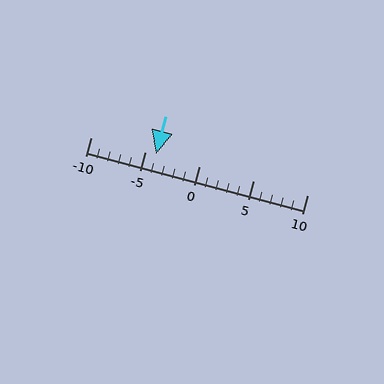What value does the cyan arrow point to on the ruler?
The cyan arrow points to approximately -4.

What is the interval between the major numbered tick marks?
The major tick marks are spaced 5 units apart.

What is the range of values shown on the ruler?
The ruler shows values from -10 to 10.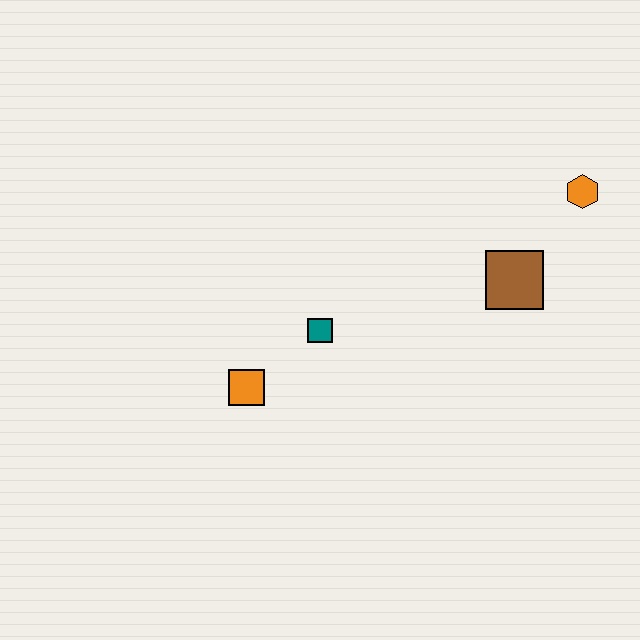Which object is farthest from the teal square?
The orange hexagon is farthest from the teal square.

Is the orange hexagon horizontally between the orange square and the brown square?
No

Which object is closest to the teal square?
The orange square is closest to the teal square.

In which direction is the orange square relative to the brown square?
The orange square is to the left of the brown square.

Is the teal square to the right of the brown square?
No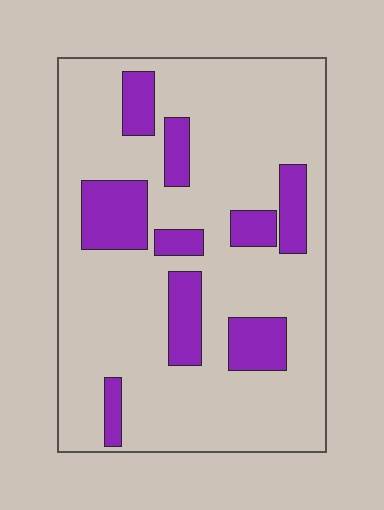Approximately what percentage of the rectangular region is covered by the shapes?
Approximately 20%.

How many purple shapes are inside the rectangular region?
9.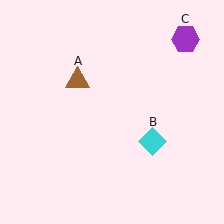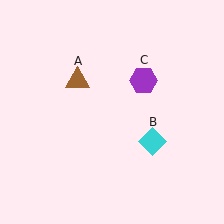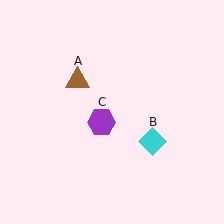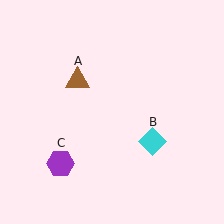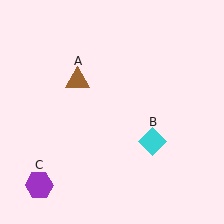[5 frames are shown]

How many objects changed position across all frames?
1 object changed position: purple hexagon (object C).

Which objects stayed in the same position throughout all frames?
Brown triangle (object A) and cyan diamond (object B) remained stationary.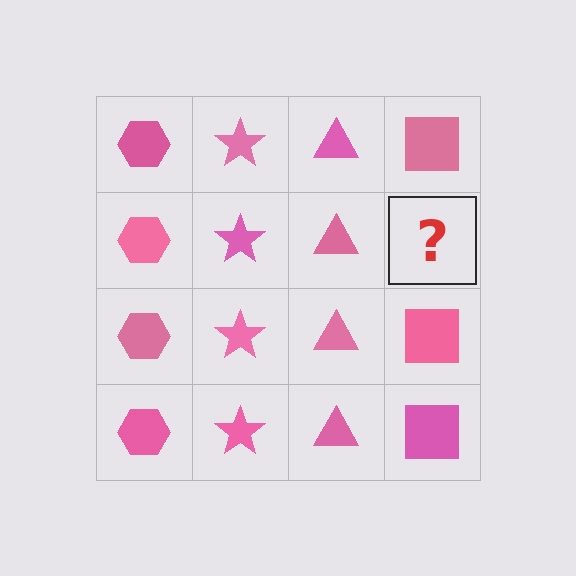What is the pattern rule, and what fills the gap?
The rule is that each column has a consistent shape. The gap should be filled with a pink square.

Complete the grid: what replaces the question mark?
The question mark should be replaced with a pink square.